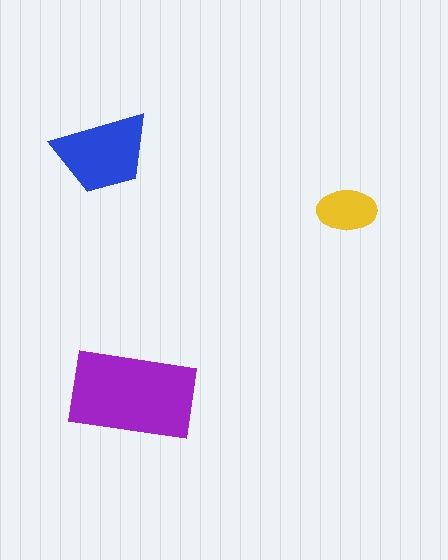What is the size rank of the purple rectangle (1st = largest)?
1st.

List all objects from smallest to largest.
The yellow ellipse, the blue trapezoid, the purple rectangle.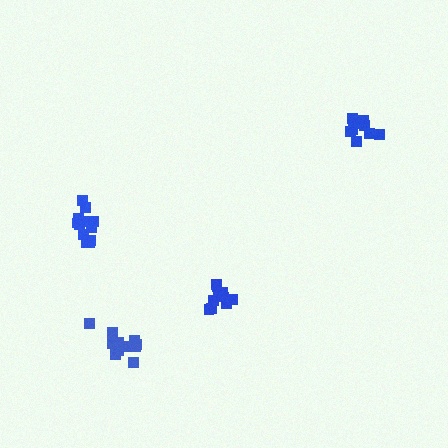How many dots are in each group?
Group 1: 9 dots, Group 2: 13 dots, Group 3: 9 dots, Group 4: 13 dots (44 total).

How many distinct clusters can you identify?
There are 4 distinct clusters.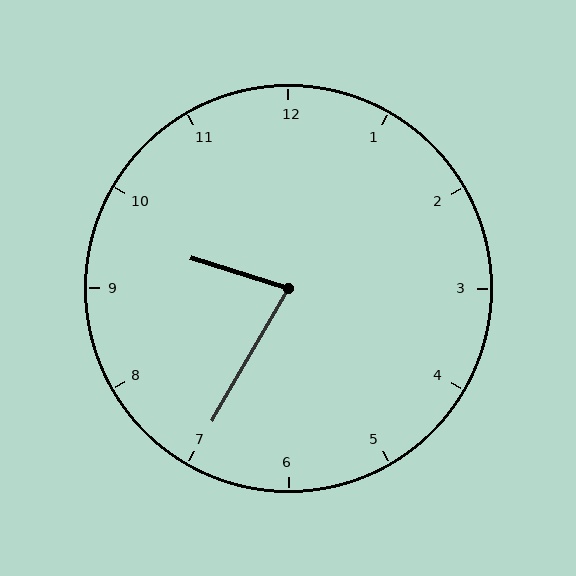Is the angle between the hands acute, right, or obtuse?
It is acute.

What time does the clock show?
9:35.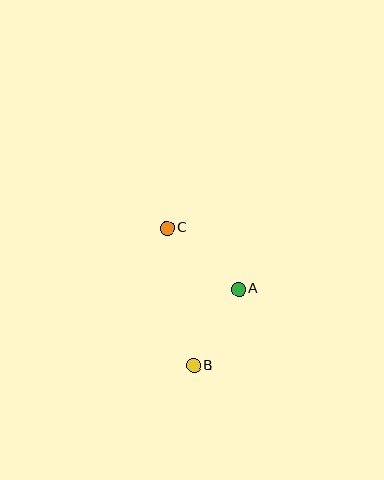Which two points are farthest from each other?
Points B and C are farthest from each other.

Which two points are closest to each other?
Points A and B are closest to each other.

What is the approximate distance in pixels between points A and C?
The distance between A and C is approximately 94 pixels.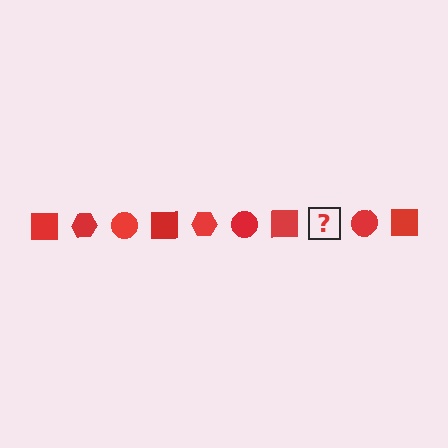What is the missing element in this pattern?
The missing element is a red hexagon.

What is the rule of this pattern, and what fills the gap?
The rule is that the pattern cycles through square, hexagon, circle shapes in red. The gap should be filled with a red hexagon.